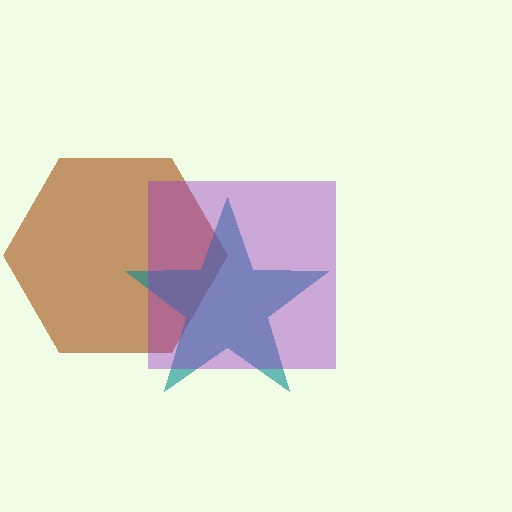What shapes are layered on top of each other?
The layered shapes are: a brown hexagon, a teal star, a purple square.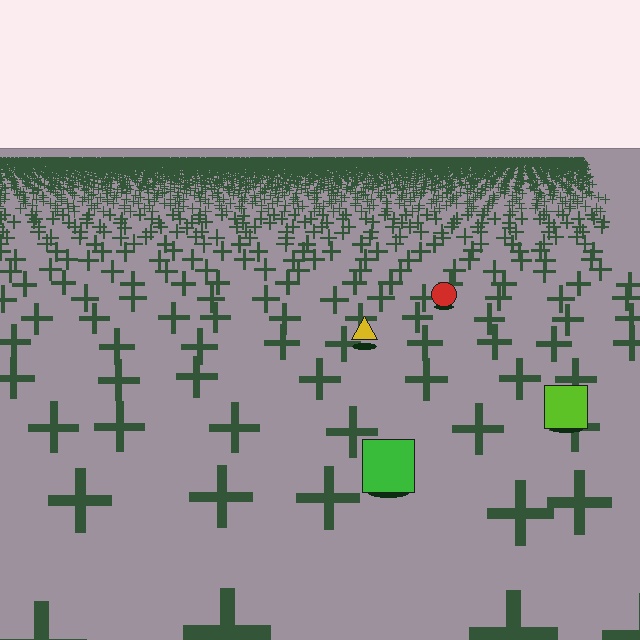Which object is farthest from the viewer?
The red circle is farthest from the viewer. It appears smaller and the ground texture around it is denser.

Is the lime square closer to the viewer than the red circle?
Yes. The lime square is closer — you can tell from the texture gradient: the ground texture is coarser near it.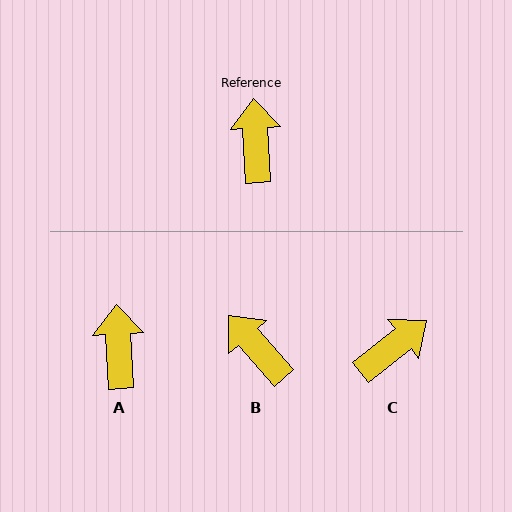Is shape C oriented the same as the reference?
No, it is off by about 54 degrees.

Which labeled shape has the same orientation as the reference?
A.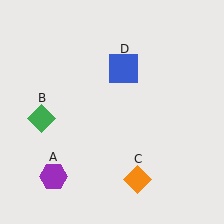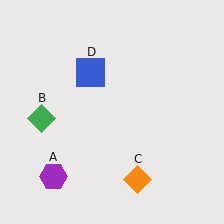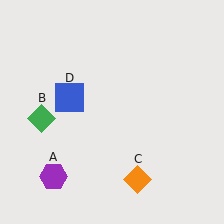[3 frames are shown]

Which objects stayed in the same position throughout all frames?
Purple hexagon (object A) and green diamond (object B) and orange diamond (object C) remained stationary.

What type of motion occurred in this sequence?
The blue square (object D) rotated counterclockwise around the center of the scene.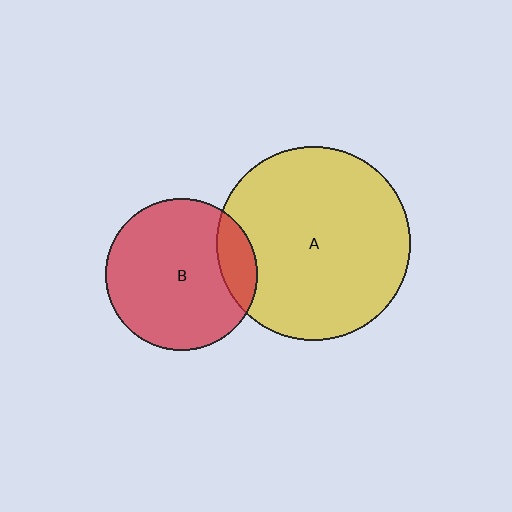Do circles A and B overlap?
Yes.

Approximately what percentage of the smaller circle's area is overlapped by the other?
Approximately 15%.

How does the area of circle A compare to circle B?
Approximately 1.6 times.